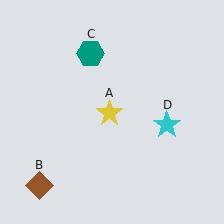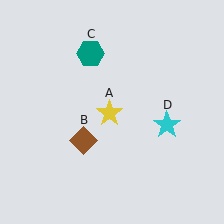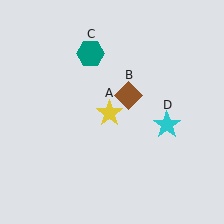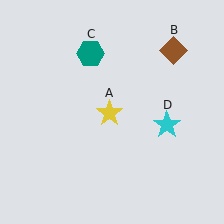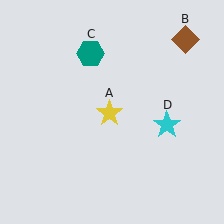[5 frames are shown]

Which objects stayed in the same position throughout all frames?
Yellow star (object A) and teal hexagon (object C) and cyan star (object D) remained stationary.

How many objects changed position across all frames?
1 object changed position: brown diamond (object B).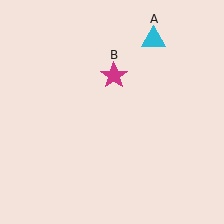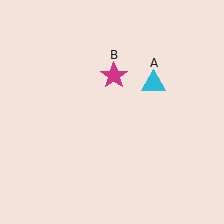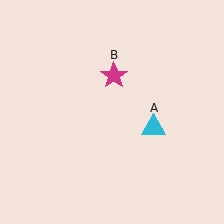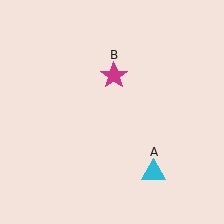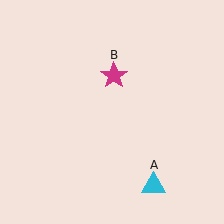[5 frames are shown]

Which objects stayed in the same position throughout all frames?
Magenta star (object B) remained stationary.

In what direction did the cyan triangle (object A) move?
The cyan triangle (object A) moved down.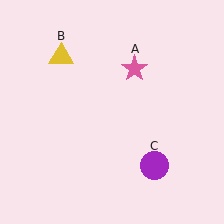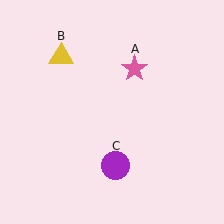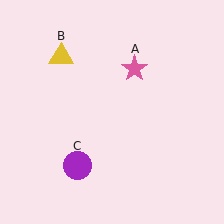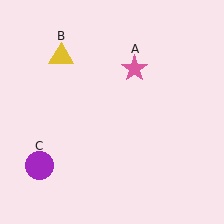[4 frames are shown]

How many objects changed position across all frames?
1 object changed position: purple circle (object C).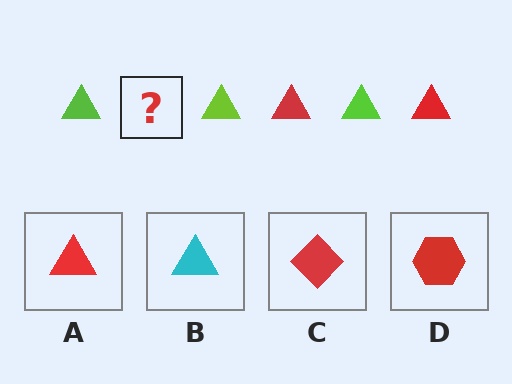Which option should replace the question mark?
Option A.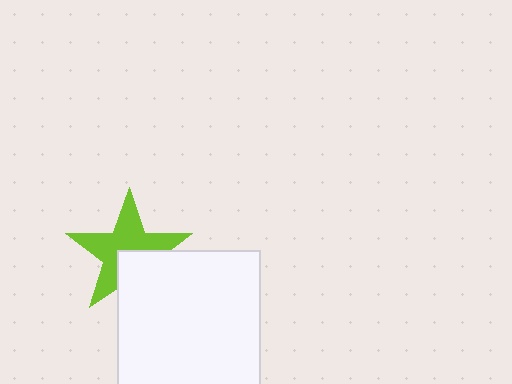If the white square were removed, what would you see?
You would see the complete lime star.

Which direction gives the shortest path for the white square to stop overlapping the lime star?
Moving down gives the shortest separation.